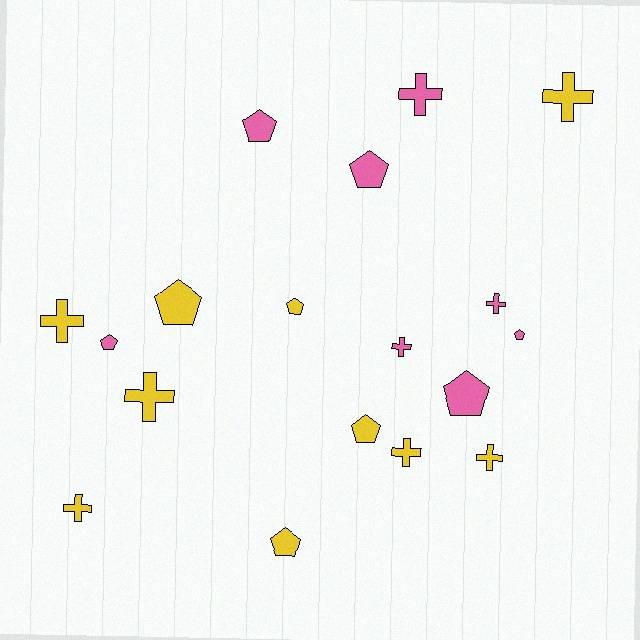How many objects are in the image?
There are 18 objects.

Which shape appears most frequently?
Cross, with 9 objects.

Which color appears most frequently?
Yellow, with 10 objects.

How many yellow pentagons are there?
There are 4 yellow pentagons.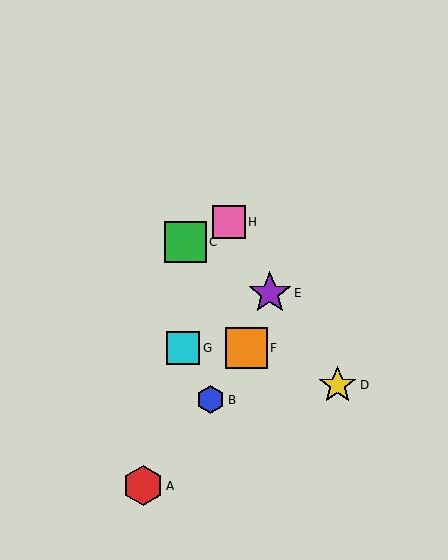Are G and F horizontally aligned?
Yes, both are at y≈348.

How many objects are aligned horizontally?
2 objects (F, G) are aligned horizontally.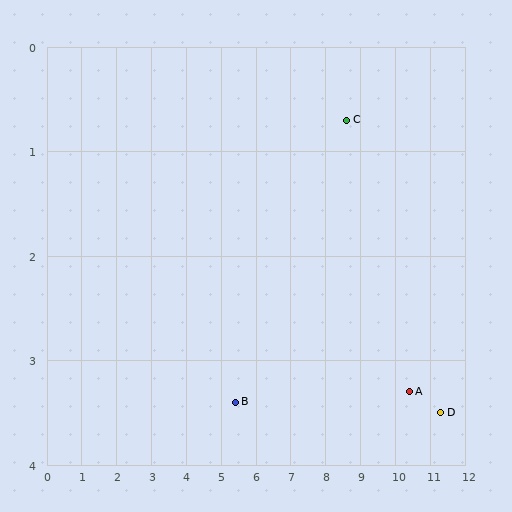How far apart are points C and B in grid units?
Points C and B are about 4.2 grid units apart.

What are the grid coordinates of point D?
Point D is at approximately (11.3, 3.5).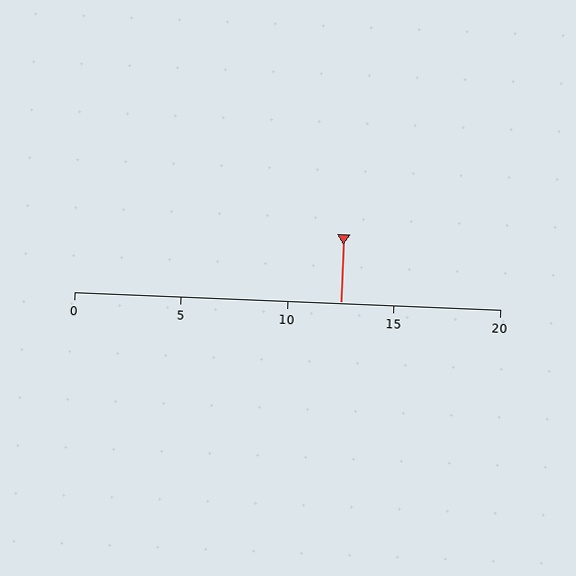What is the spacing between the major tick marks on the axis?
The major ticks are spaced 5 apart.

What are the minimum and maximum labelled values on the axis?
The axis runs from 0 to 20.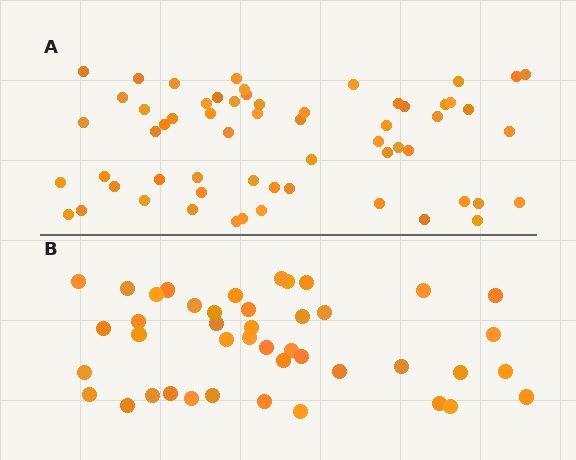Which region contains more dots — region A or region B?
Region A (the top region) has more dots.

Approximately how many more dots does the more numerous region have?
Region A has approximately 15 more dots than region B.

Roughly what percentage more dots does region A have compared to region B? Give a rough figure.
About 40% more.